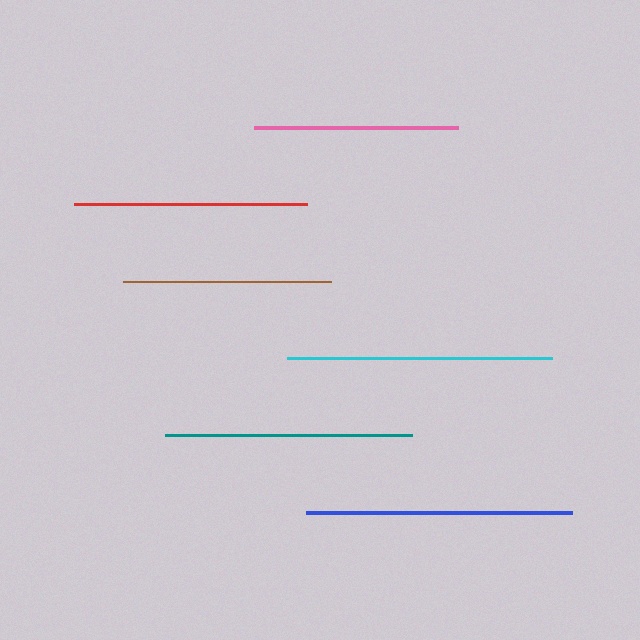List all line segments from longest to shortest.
From longest to shortest: blue, cyan, teal, red, brown, pink.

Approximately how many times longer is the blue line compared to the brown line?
The blue line is approximately 1.3 times the length of the brown line.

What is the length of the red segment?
The red segment is approximately 233 pixels long.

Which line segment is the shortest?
The pink line is the shortest at approximately 203 pixels.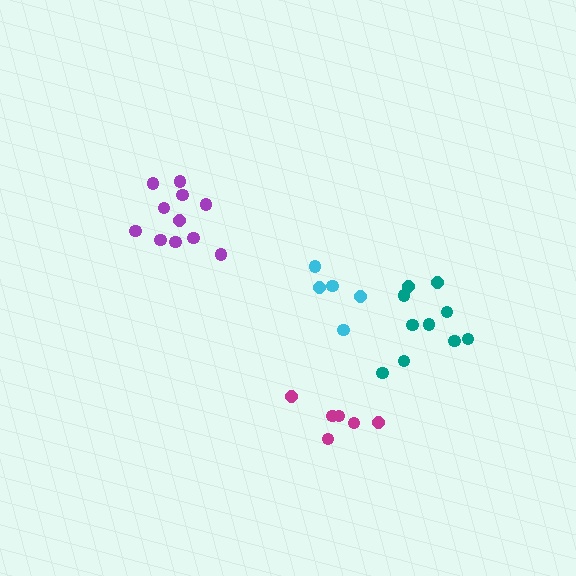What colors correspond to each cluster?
The clusters are colored: cyan, purple, magenta, teal.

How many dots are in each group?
Group 1: 5 dots, Group 2: 11 dots, Group 3: 6 dots, Group 4: 10 dots (32 total).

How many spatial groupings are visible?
There are 4 spatial groupings.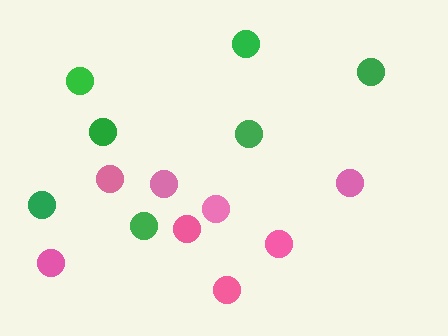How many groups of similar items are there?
There are 2 groups: one group of green circles (7) and one group of pink circles (8).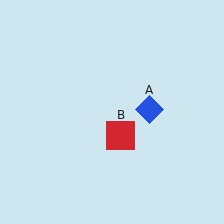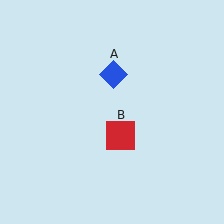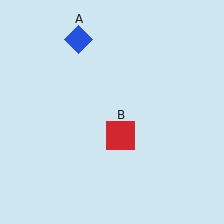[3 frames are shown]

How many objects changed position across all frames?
1 object changed position: blue diamond (object A).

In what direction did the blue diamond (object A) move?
The blue diamond (object A) moved up and to the left.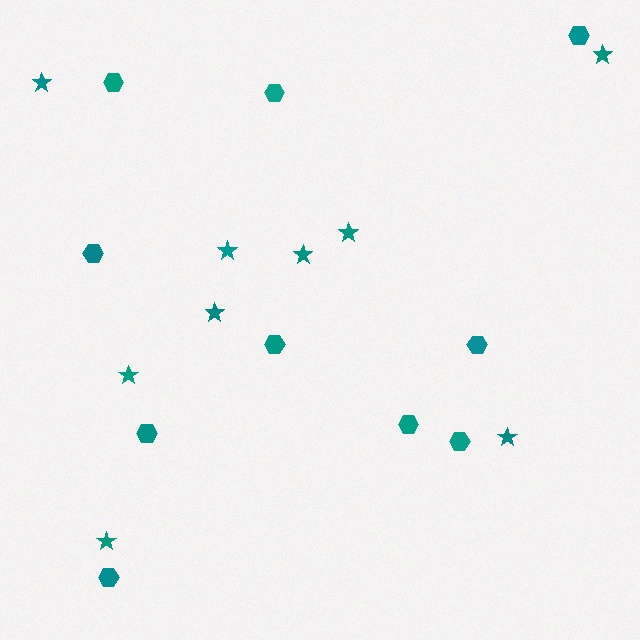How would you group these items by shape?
There are 2 groups: one group of hexagons (10) and one group of stars (9).